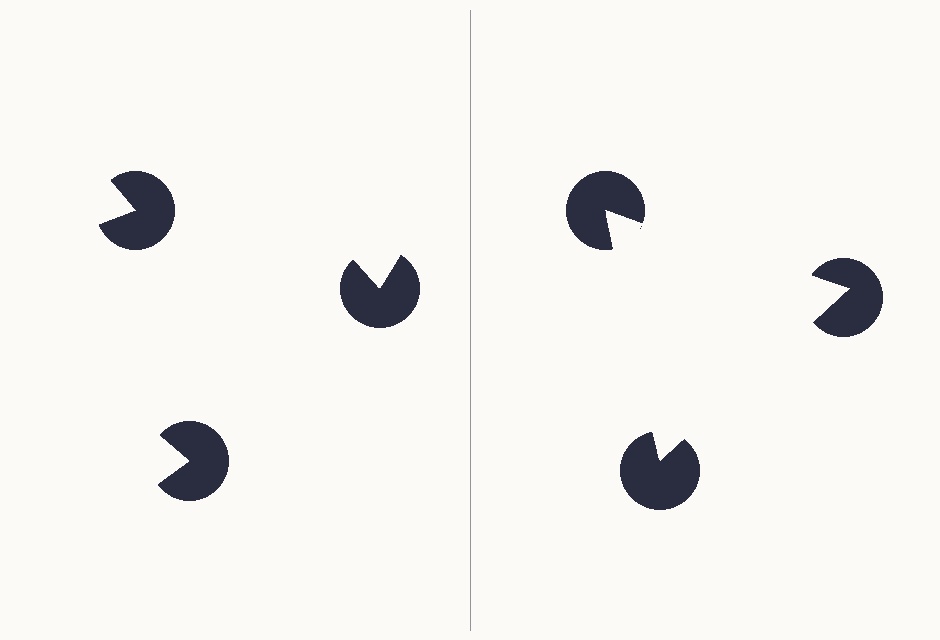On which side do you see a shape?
An illusory triangle appears on the right side. On the left side the wedge cuts are rotated, so no coherent shape forms.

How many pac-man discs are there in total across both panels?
6 — 3 on each side.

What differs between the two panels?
The pac-man discs are positioned identically on both sides; only the wedge orientations differ. On the right they align to a triangle; on the left they are misaligned.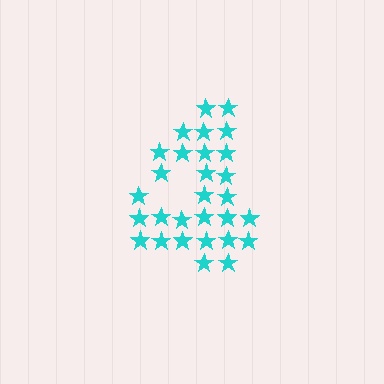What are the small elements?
The small elements are stars.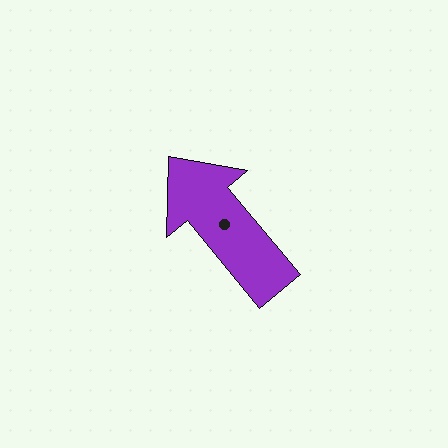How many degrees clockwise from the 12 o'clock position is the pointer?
Approximately 320 degrees.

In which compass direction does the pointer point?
Northwest.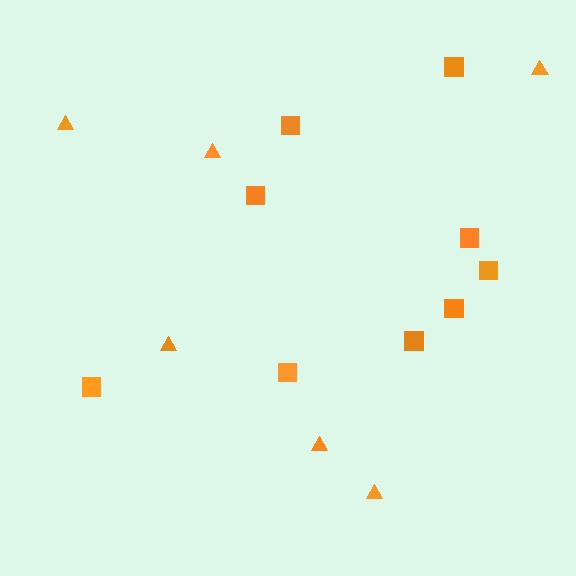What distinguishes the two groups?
There are 2 groups: one group of squares (9) and one group of triangles (6).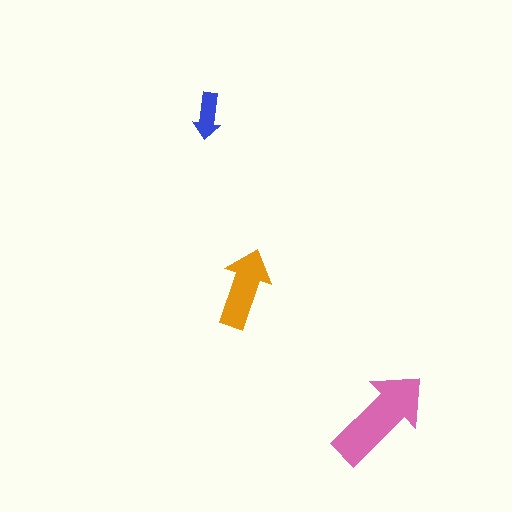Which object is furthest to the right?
The pink arrow is rightmost.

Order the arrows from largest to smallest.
the pink one, the orange one, the blue one.